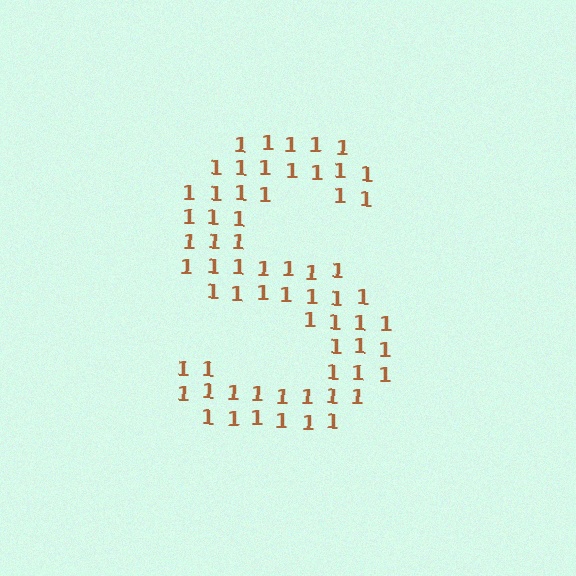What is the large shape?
The large shape is the letter S.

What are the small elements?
The small elements are digit 1's.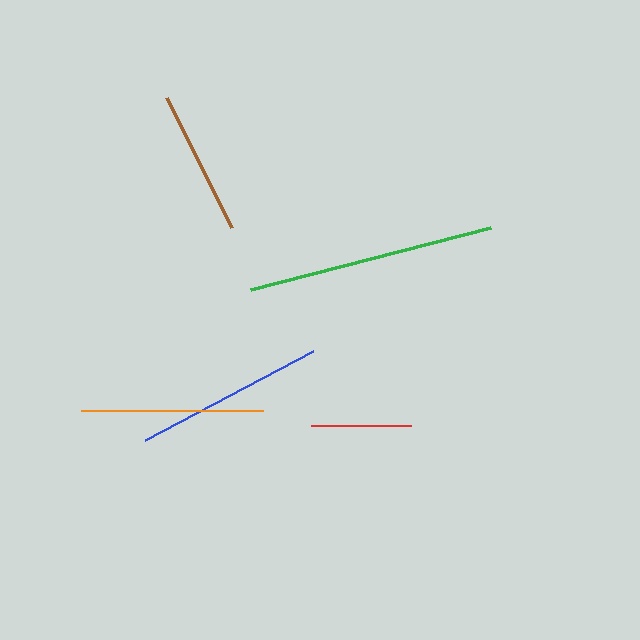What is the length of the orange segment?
The orange segment is approximately 182 pixels long.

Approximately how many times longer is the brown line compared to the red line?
The brown line is approximately 1.5 times the length of the red line.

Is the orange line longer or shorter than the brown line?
The orange line is longer than the brown line.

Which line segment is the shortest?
The red line is the shortest at approximately 100 pixels.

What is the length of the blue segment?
The blue segment is approximately 190 pixels long.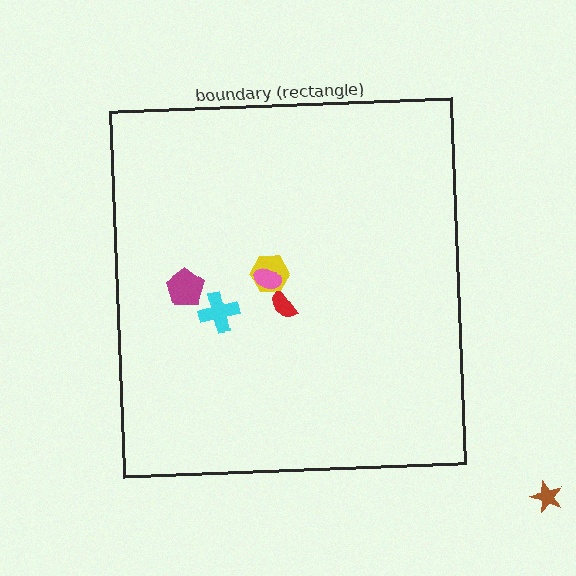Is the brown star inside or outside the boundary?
Outside.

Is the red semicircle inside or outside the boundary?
Inside.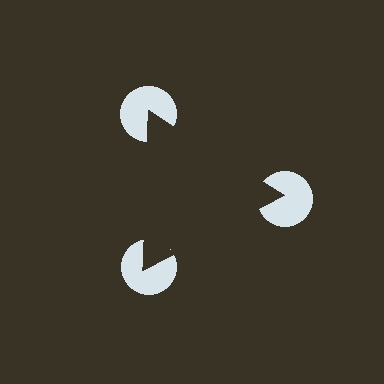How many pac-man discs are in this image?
There are 3 — one at each vertex of the illusory triangle.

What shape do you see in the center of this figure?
An illusory triangle — its edges are inferred from the aligned wedge cuts in the pac-man discs, not physically drawn.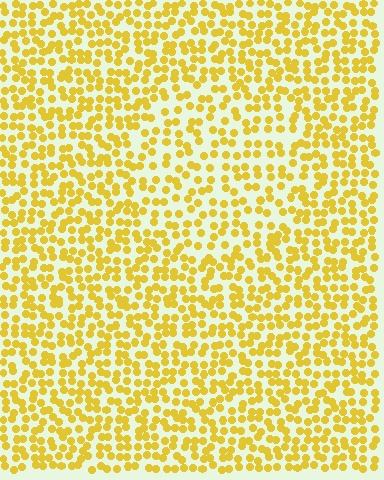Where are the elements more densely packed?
The elements are more densely packed outside the circle boundary.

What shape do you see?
I see a circle.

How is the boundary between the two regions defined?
The boundary is defined by a change in element density (approximately 1.5x ratio). All elements are the same color, size, and shape.